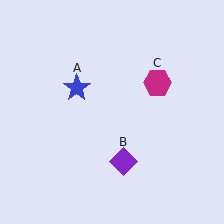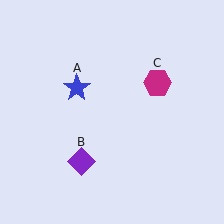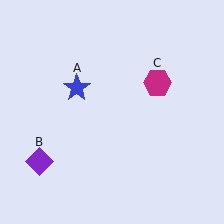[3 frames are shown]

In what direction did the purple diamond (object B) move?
The purple diamond (object B) moved left.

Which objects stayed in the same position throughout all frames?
Blue star (object A) and magenta hexagon (object C) remained stationary.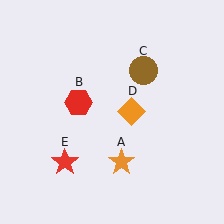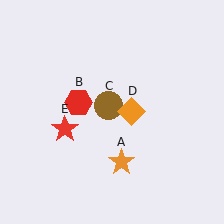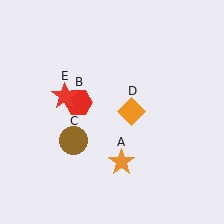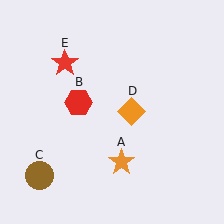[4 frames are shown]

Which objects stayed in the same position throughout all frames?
Orange star (object A) and red hexagon (object B) and orange diamond (object D) remained stationary.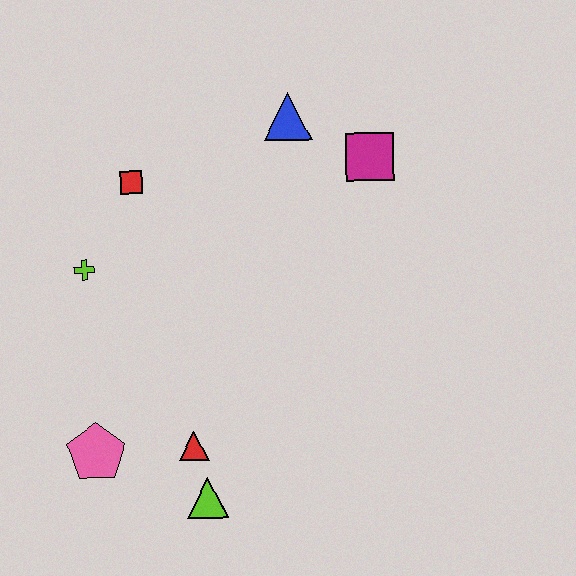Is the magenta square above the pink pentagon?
Yes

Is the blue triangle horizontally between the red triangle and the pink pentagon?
No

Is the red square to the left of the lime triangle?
Yes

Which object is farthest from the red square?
The lime triangle is farthest from the red square.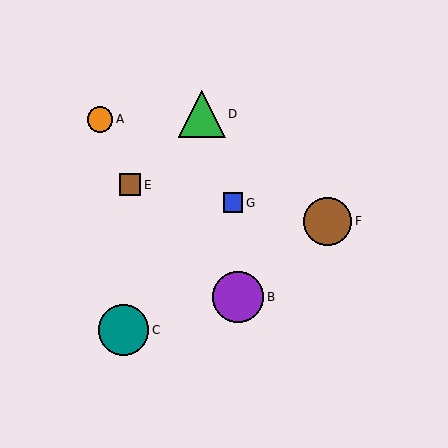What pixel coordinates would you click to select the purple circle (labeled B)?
Click at (238, 297) to select the purple circle B.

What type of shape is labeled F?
Shape F is a brown circle.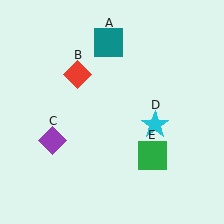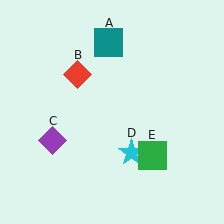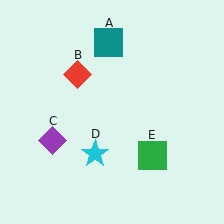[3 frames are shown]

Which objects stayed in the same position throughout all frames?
Teal square (object A) and red diamond (object B) and purple diamond (object C) and green square (object E) remained stationary.